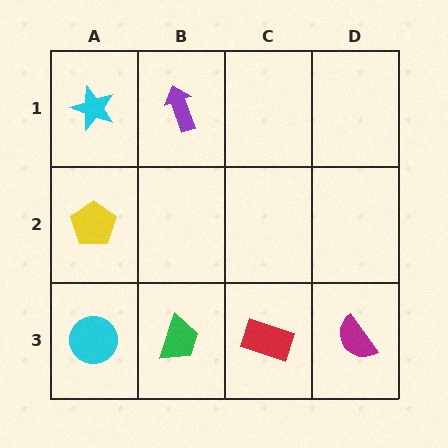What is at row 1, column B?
A purple arrow.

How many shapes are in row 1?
2 shapes.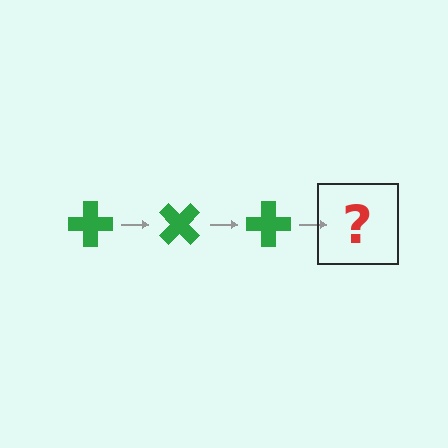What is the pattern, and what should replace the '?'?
The pattern is that the cross rotates 45 degrees each step. The '?' should be a green cross rotated 135 degrees.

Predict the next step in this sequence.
The next step is a green cross rotated 135 degrees.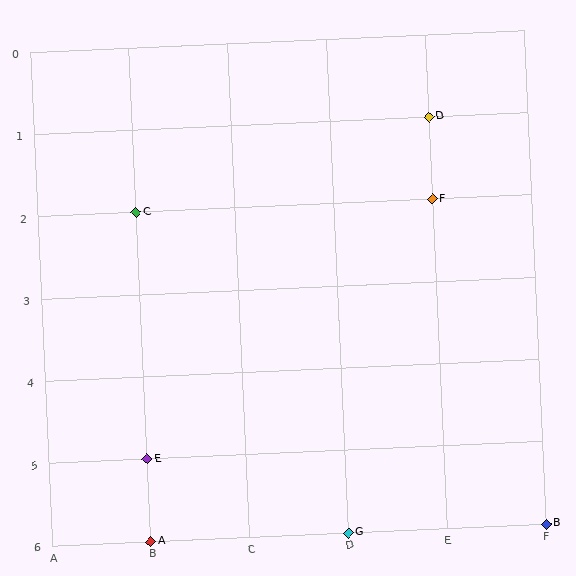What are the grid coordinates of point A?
Point A is at grid coordinates (B, 6).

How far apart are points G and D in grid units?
Points G and D are 1 column and 5 rows apart (about 5.1 grid units diagonally).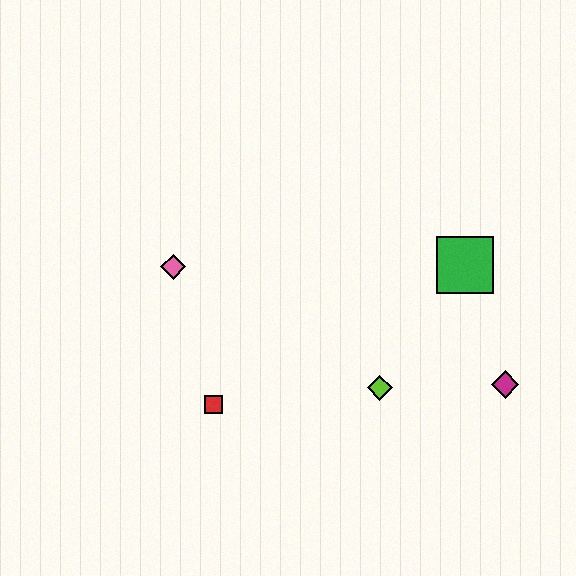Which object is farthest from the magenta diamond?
The pink diamond is farthest from the magenta diamond.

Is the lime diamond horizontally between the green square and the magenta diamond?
No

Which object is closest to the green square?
The magenta diamond is closest to the green square.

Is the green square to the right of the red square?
Yes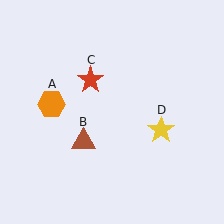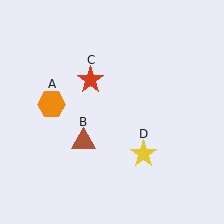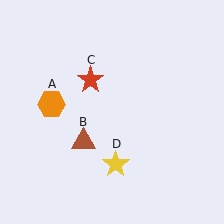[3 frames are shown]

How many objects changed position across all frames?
1 object changed position: yellow star (object D).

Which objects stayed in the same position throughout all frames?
Orange hexagon (object A) and brown triangle (object B) and red star (object C) remained stationary.